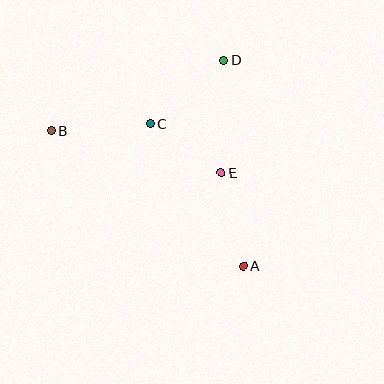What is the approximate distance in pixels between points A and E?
The distance between A and E is approximately 96 pixels.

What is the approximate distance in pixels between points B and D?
The distance between B and D is approximately 186 pixels.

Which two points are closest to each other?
Points C and E are closest to each other.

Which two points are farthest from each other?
Points A and B are farthest from each other.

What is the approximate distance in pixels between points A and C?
The distance between A and C is approximately 170 pixels.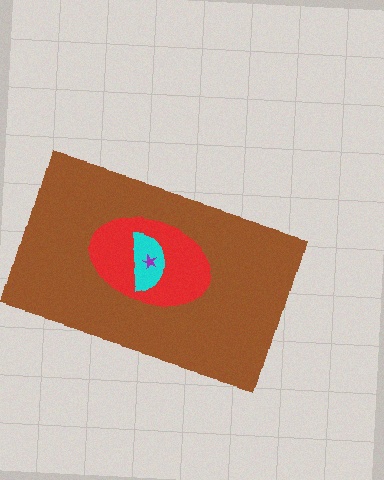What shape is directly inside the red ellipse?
The cyan semicircle.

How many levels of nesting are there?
4.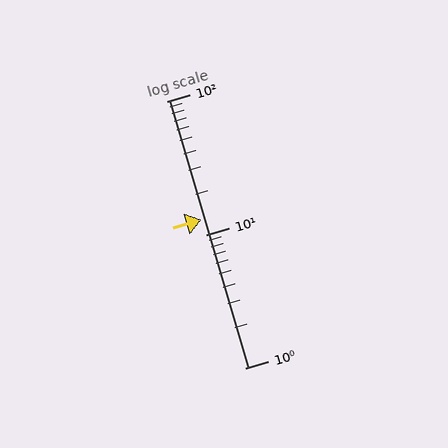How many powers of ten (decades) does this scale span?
The scale spans 2 decades, from 1 to 100.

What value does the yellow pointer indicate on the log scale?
The pointer indicates approximately 13.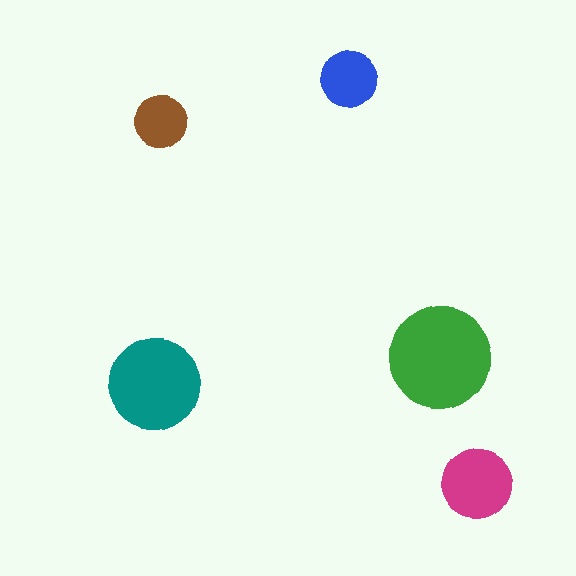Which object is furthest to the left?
The brown circle is leftmost.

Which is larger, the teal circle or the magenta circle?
The teal one.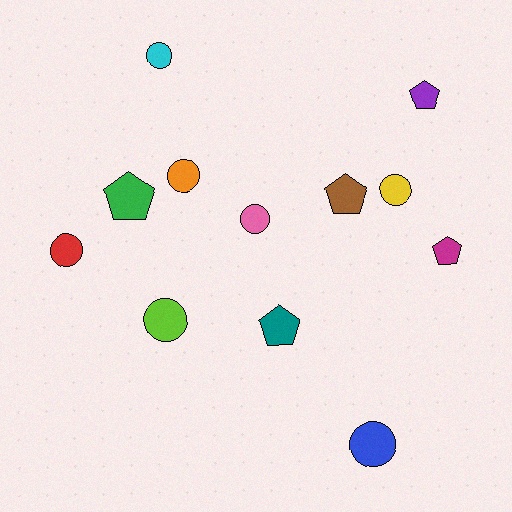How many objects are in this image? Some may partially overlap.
There are 12 objects.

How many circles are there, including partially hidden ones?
There are 7 circles.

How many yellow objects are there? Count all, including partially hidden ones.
There is 1 yellow object.